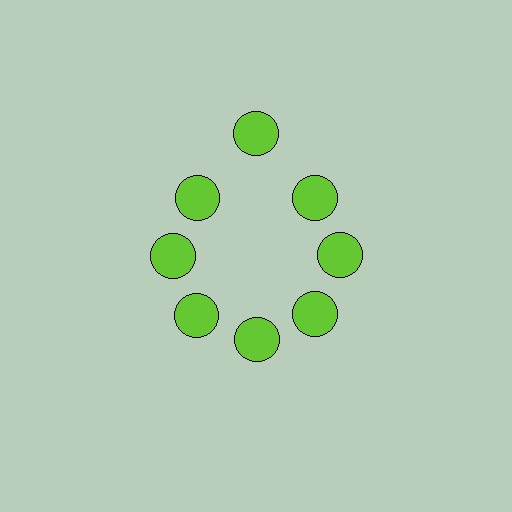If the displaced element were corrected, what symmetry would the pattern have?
It would have 8-fold rotational symmetry — the pattern would map onto itself every 45 degrees.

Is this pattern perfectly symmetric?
No. The 8 lime circles are arranged in a ring, but one element near the 12 o'clock position is pushed outward from the center, breaking the 8-fold rotational symmetry.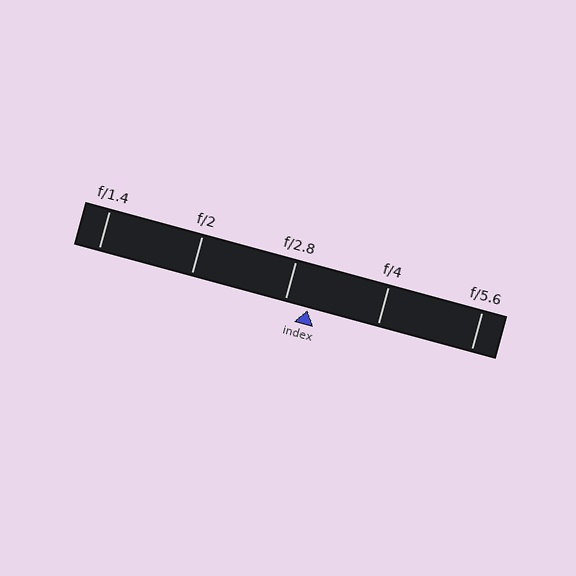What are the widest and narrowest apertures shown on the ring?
The widest aperture shown is f/1.4 and the narrowest is f/5.6.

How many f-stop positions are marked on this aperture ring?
There are 5 f-stop positions marked.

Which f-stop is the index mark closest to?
The index mark is closest to f/2.8.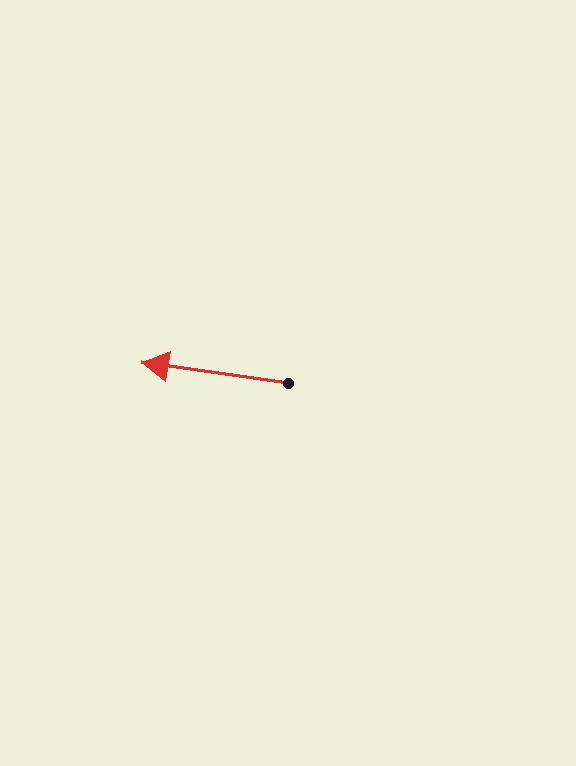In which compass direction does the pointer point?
West.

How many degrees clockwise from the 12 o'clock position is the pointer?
Approximately 278 degrees.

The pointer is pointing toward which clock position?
Roughly 9 o'clock.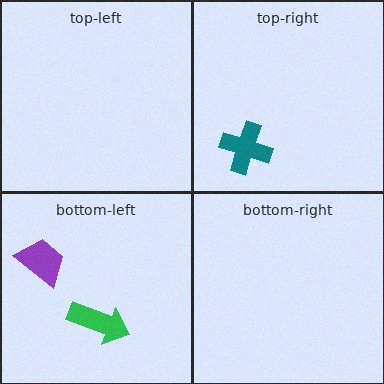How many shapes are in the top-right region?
1.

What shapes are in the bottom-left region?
The purple trapezoid, the green arrow.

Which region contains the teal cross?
The top-right region.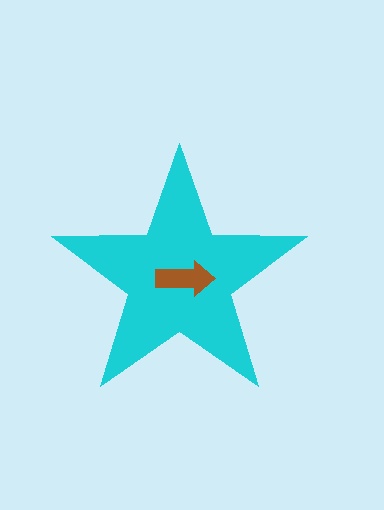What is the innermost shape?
The brown arrow.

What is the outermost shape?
The cyan star.